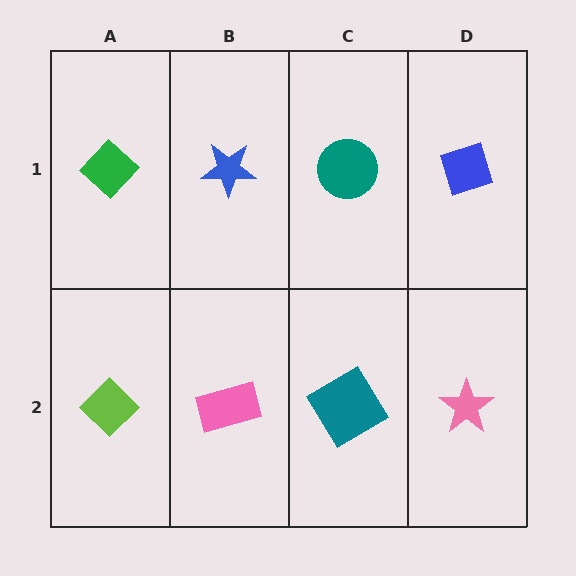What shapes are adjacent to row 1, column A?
A lime diamond (row 2, column A), a blue star (row 1, column B).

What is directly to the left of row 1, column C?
A blue star.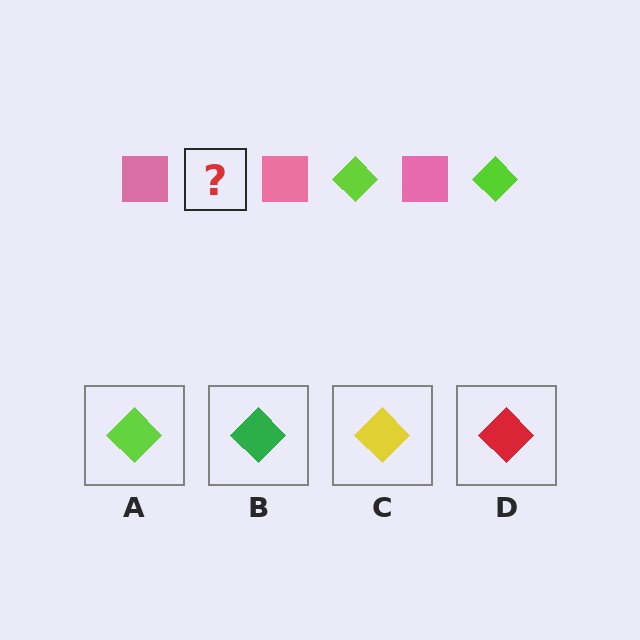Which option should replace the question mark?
Option A.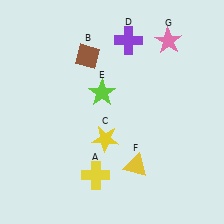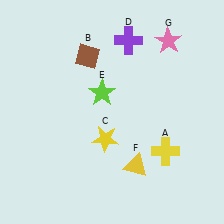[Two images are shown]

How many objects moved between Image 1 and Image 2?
1 object moved between the two images.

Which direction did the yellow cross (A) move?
The yellow cross (A) moved right.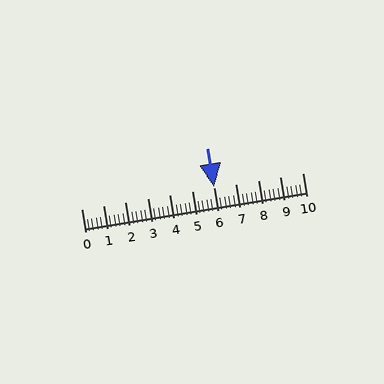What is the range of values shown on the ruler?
The ruler shows values from 0 to 10.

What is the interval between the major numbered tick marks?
The major tick marks are spaced 1 units apart.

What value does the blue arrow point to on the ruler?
The blue arrow points to approximately 6.0.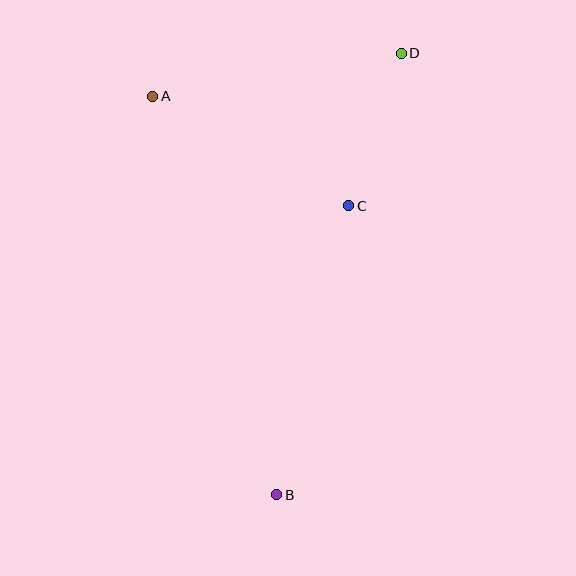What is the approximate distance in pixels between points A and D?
The distance between A and D is approximately 252 pixels.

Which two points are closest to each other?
Points C and D are closest to each other.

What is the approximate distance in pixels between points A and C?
The distance between A and C is approximately 225 pixels.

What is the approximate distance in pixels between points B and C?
The distance between B and C is approximately 298 pixels.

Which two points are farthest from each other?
Points B and D are farthest from each other.